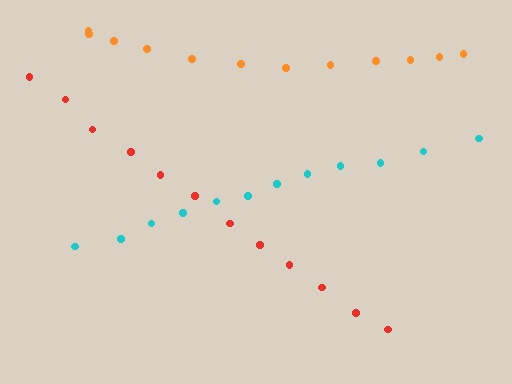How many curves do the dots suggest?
There are 3 distinct paths.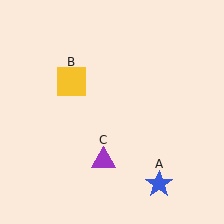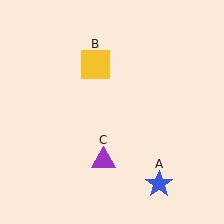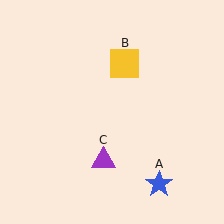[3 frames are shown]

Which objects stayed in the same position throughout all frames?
Blue star (object A) and purple triangle (object C) remained stationary.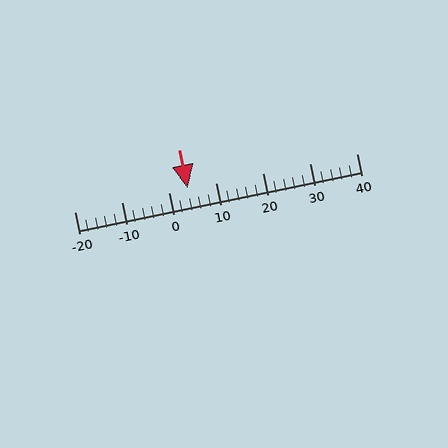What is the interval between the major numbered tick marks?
The major tick marks are spaced 10 units apart.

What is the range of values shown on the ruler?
The ruler shows values from -20 to 40.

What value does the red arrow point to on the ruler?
The red arrow points to approximately 4.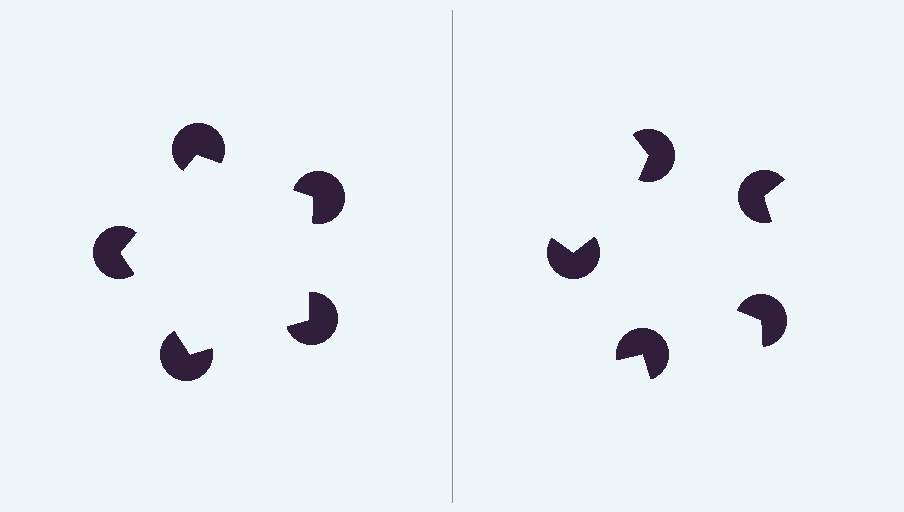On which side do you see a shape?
An illusory pentagon appears on the left side. On the right side the wedge cuts are rotated, so no coherent shape forms.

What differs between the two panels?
The pac-man discs are positioned identically on both sides; only the wedge orientations differ. On the left they align to a pentagon; on the right they are misaligned.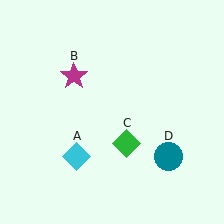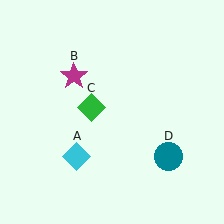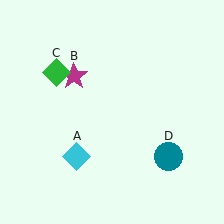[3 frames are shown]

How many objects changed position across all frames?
1 object changed position: green diamond (object C).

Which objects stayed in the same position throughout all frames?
Cyan diamond (object A) and magenta star (object B) and teal circle (object D) remained stationary.